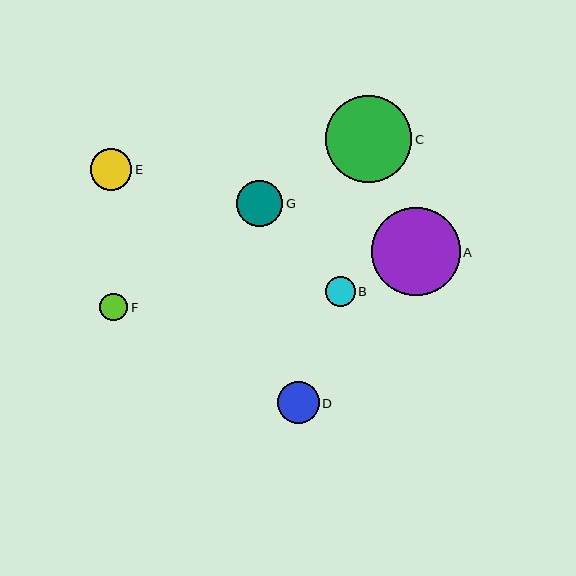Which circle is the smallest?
Circle F is the smallest with a size of approximately 28 pixels.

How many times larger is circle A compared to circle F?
Circle A is approximately 3.2 times the size of circle F.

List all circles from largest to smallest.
From largest to smallest: A, C, G, D, E, B, F.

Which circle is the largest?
Circle A is the largest with a size of approximately 88 pixels.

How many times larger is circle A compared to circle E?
Circle A is approximately 2.1 times the size of circle E.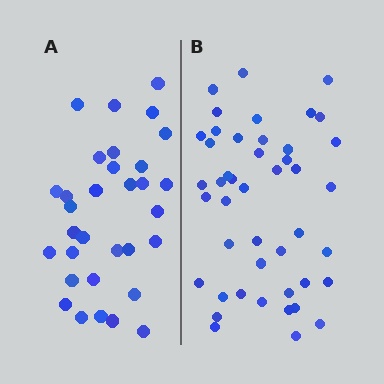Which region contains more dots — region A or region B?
Region B (the right region) has more dots.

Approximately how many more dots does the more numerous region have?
Region B has approximately 15 more dots than region A.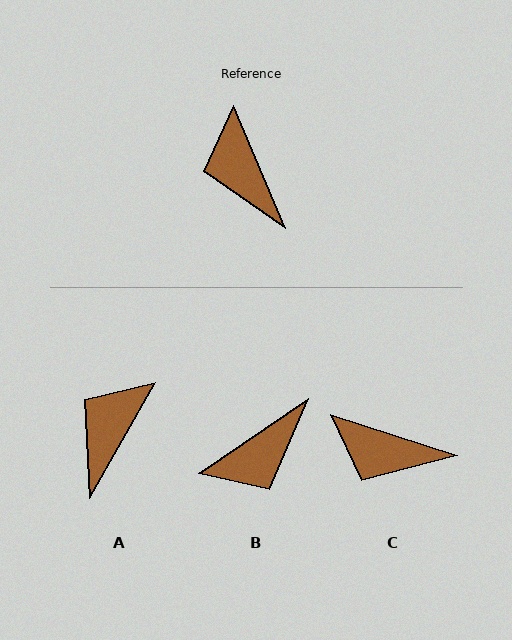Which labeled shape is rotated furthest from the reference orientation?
B, about 102 degrees away.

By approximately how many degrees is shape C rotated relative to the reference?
Approximately 49 degrees counter-clockwise.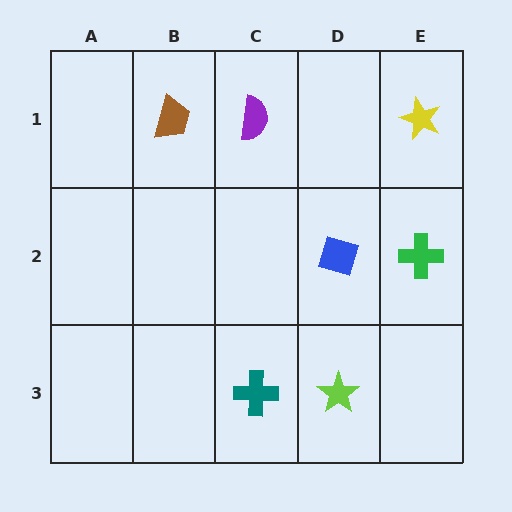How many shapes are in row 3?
2 shapes.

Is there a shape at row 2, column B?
No, that cell is empty.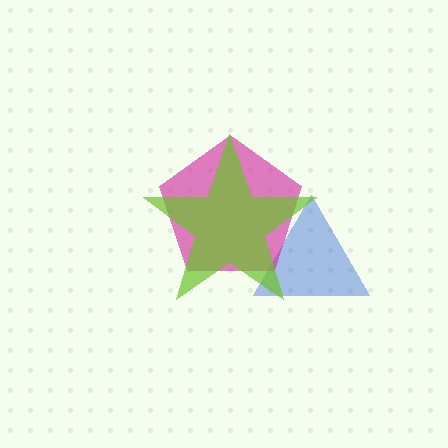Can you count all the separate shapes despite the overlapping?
Yes, there are 3 separate shapes.